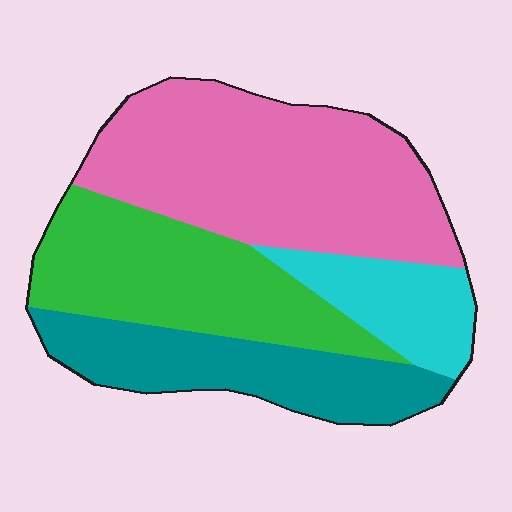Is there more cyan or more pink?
Pink.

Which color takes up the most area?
Pink, at roughly 40%.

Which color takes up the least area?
Cyan, at roughly 10%.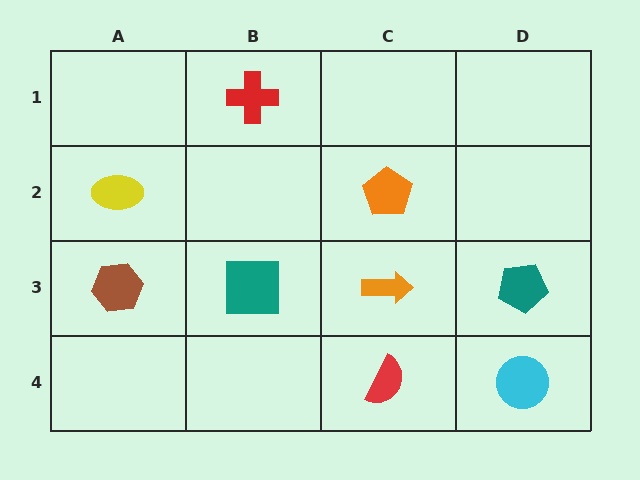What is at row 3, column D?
A teal pentagon.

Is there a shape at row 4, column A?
No, that cell is empty.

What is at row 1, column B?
A red cross.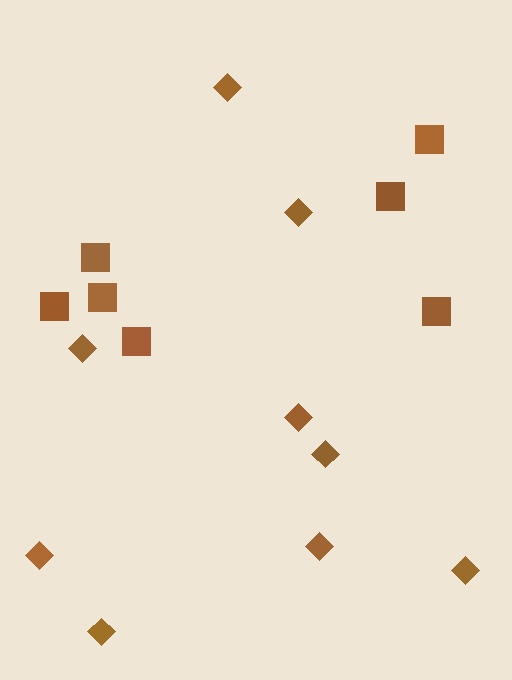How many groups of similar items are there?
There are 2 groups: one group of diamonds (9) and one group of squares (7).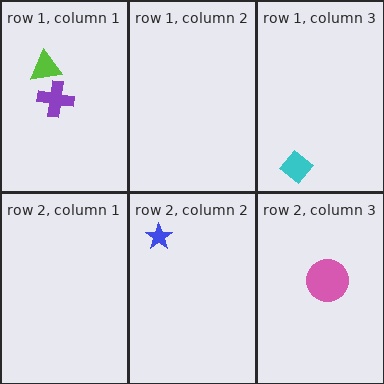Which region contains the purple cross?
The row 1, column 1 region.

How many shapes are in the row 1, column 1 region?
2.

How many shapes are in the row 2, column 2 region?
1.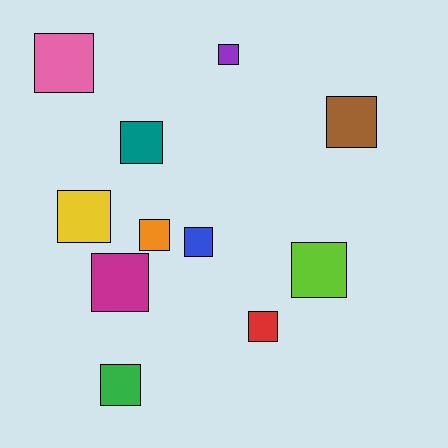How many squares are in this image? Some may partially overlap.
There are 11 squares.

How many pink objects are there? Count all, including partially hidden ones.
There is 1 pink object.